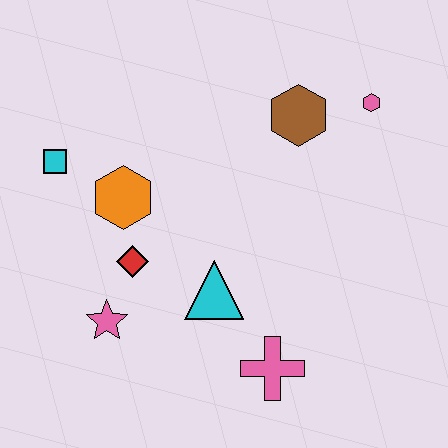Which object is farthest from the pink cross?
The cyan square is farthest from the pink cross.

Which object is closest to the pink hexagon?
The brown hexagon is closest to the pink hexagon.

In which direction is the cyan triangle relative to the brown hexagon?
The cyan triangle is below the brown hexagon.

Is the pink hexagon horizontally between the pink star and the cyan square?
No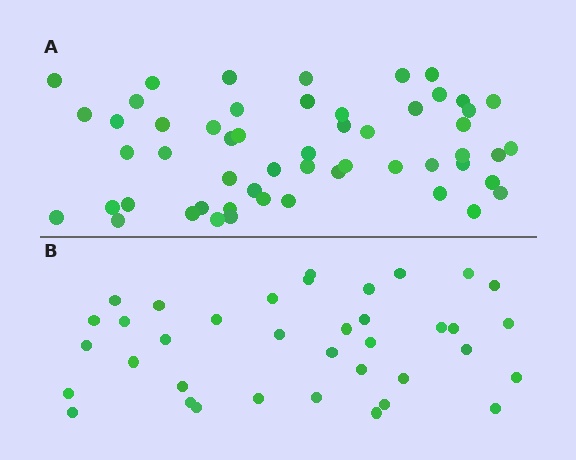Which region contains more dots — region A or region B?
Region A (the top region) has more dots.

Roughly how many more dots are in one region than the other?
Region A has approximately 15 more dots than region B.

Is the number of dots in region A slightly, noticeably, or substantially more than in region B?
Region A has substantially more. The ratio is roughly 1.5 to 1.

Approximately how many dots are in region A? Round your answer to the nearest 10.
About 50 dots. (The exact count is 54, which rounds to 50.)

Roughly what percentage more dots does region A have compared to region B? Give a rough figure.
About 45% more.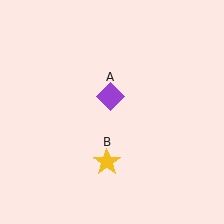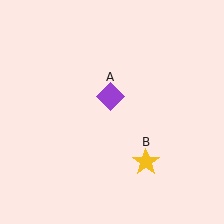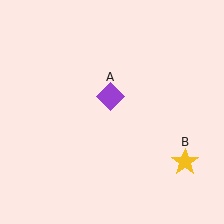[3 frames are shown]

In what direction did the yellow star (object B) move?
The yellow star (object B) moved right.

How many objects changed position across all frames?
1 object changed position: yellow star (object B).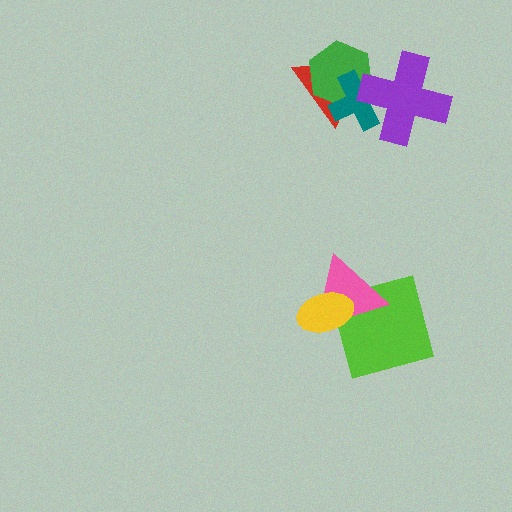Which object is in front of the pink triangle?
The yellow ellipse is in front of the pink triangle.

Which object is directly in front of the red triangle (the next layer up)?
The green hexagon is directly in front of the red triangle.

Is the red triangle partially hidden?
Yes, it is partially covered by another shape.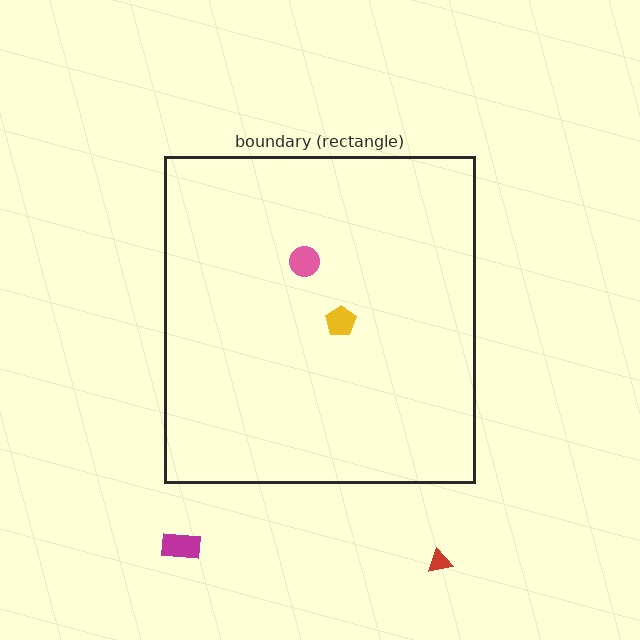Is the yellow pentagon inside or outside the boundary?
Inside.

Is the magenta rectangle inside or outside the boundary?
Outside.